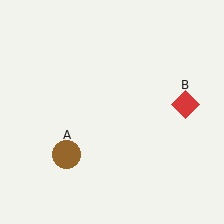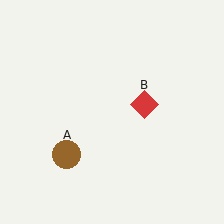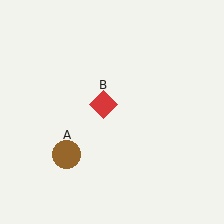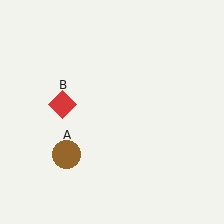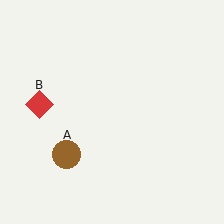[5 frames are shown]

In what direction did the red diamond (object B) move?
The red diamond (object B) moved left.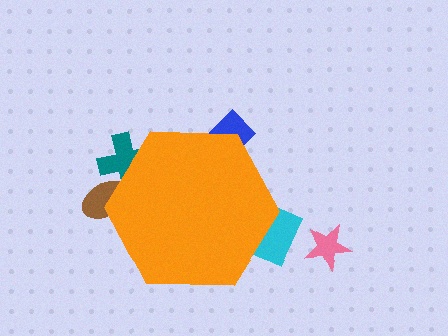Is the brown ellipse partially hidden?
Yes, the brown ellipse is partially hidden behind the orange hexagon.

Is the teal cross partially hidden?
Yes, the teal cross is partially hidden behind the orange hexagon.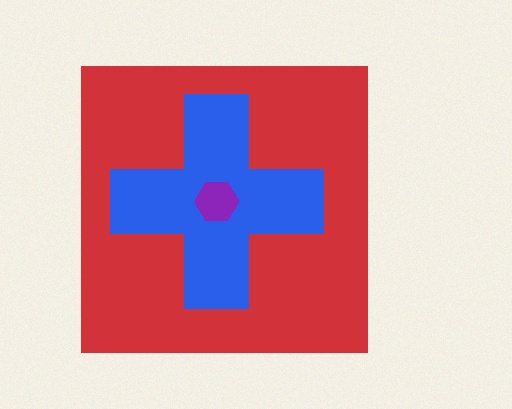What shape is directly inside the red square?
The blue cross.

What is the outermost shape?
The red square.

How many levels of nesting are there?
3.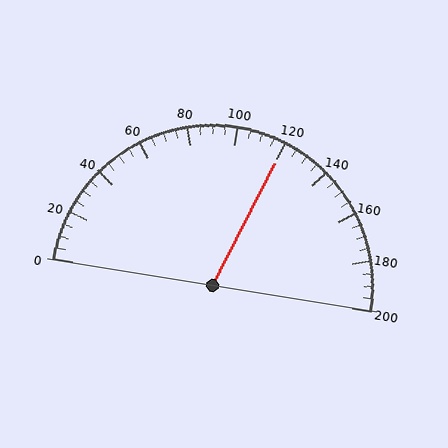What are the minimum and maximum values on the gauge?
The gauge ranges from 0 to 200.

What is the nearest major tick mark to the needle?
The nearest major tick mark is 120.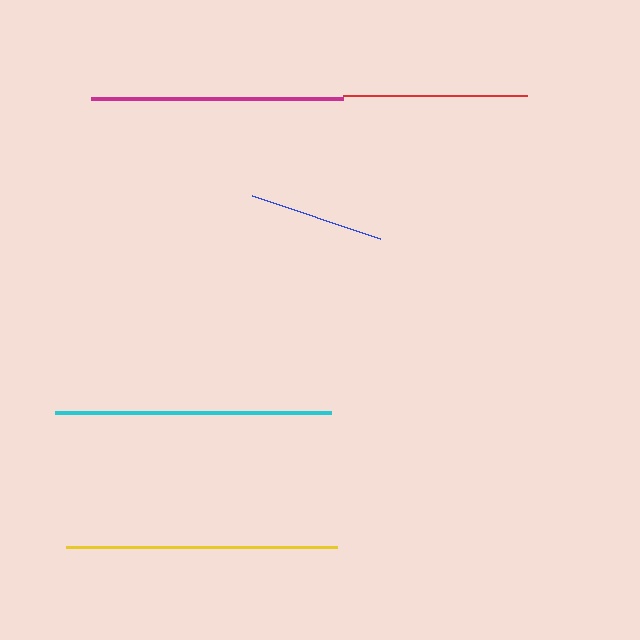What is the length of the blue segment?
The blue segment is approximately 135 pixels long.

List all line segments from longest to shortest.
From longest to shortest: cyan, yellow, magenta, red, blue.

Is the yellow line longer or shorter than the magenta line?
The yellow line is longer than the magenta line.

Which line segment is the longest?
The cyan line is the longest at approximately 276 pixels.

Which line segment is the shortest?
The blue line is the shortest at approximately 135 pixels.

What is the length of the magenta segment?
The magenta segment is approximately 252 pixels long.